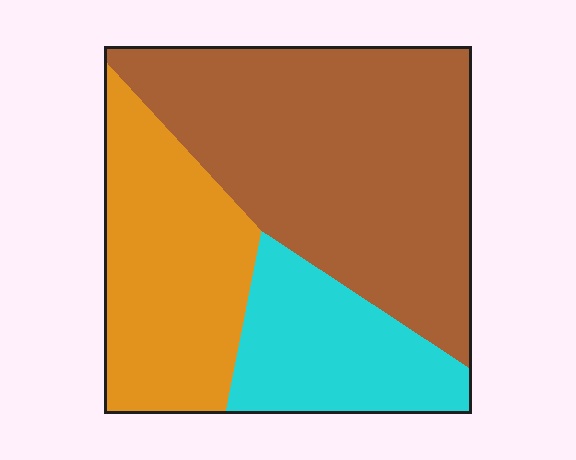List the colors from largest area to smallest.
From largest to smallest: brown, orange, cyan.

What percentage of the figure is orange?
Orange takes up about one quarter (1/4) of the figure.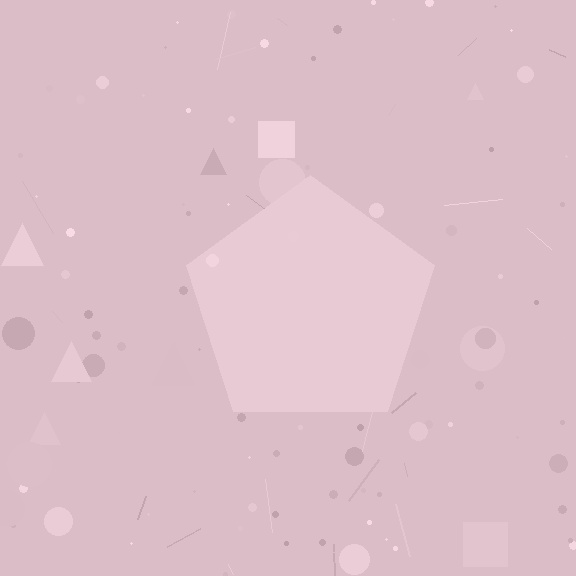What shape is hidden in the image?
A pentagon is hidden in the image.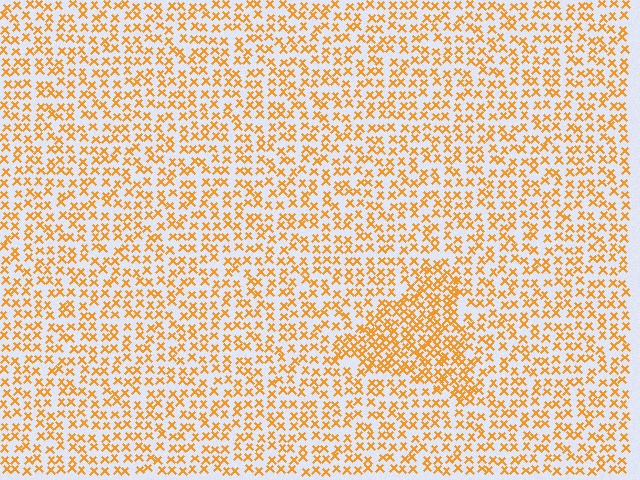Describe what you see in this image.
The image contains small orange elements arranged at two different densities. A triangle-shaped region is visible where the elements are more densely packed than the surrounding area.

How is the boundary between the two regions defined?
The boundary is defined by a change in element density (approximately 1.8x ratio). All elements are the same color, size, and shape.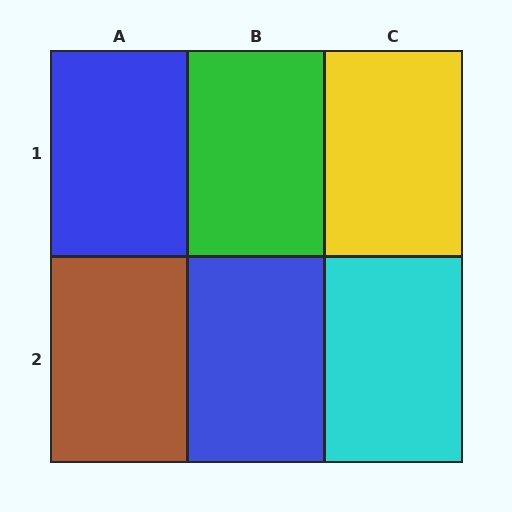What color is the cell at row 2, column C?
Cyan.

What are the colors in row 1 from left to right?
Blue, green, yellow.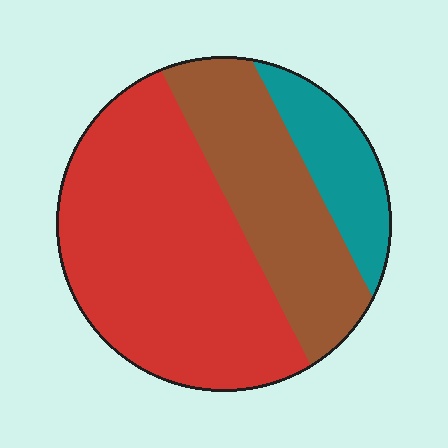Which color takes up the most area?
Red, at roughly 55%.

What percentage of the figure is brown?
Brown takes up between a sixth and a third of the figure.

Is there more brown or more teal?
Brown.